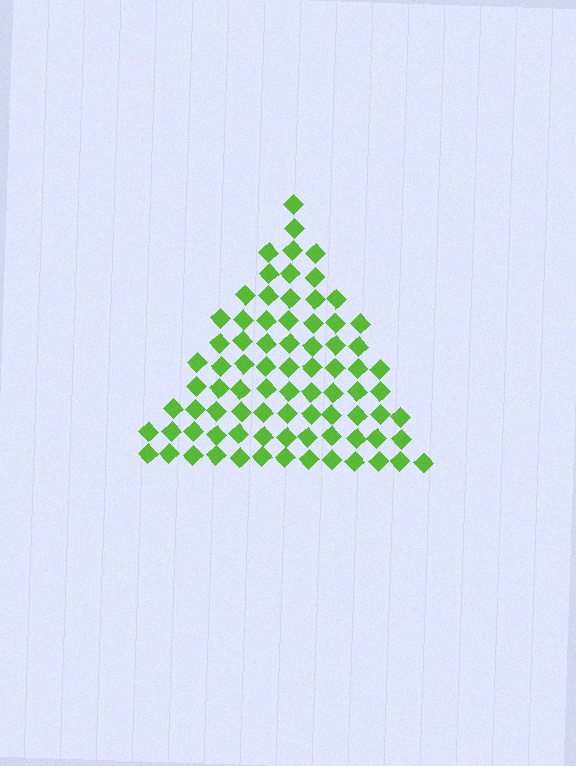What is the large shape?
The large shape is a triangle.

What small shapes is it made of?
It is made of small diamonds.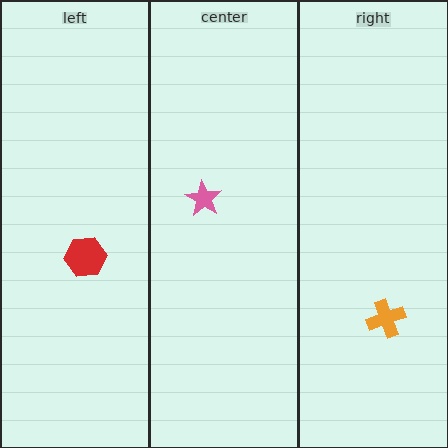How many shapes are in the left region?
1.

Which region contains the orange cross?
The right region.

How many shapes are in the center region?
1.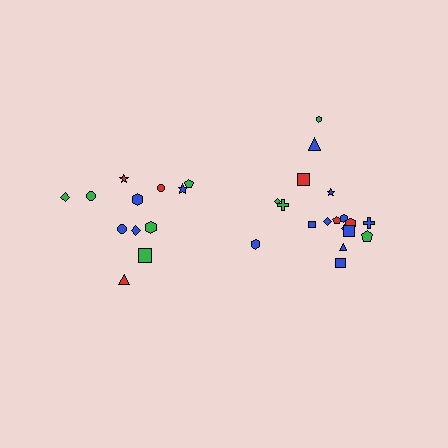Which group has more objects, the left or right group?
The right group.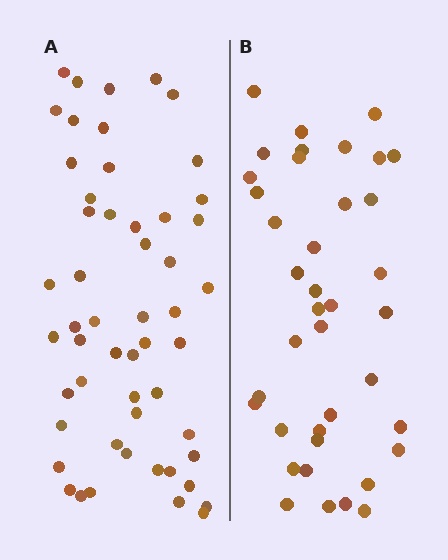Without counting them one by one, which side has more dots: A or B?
Region A (the left region) has more dots.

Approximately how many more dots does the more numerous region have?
Region A has approximately 15 more dots than region B.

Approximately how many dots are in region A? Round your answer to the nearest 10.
About 50 dots. (The exact count is 53, which rounds to 50.)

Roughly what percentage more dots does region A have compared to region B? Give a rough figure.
About 35% more.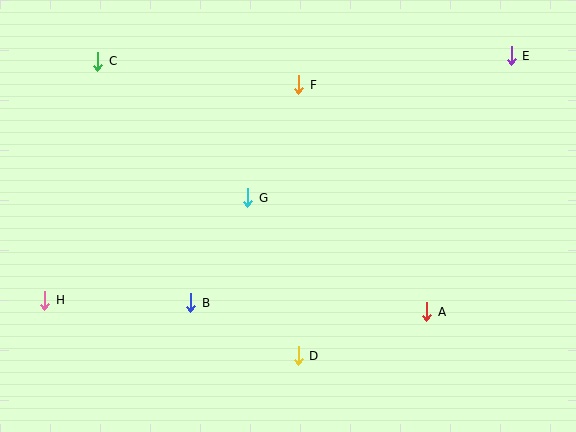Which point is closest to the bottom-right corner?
Point A is closest to the bottom-right corner.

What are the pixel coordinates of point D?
Point D is at (298, 356).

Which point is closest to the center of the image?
Point G at (248, 198) is closest to the center.